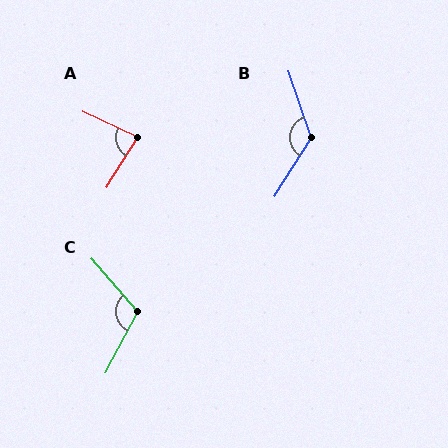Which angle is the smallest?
A, at approximately 83 degrees.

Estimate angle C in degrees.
Approximately 111 degrees.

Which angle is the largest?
B, at approximately 130 degrees.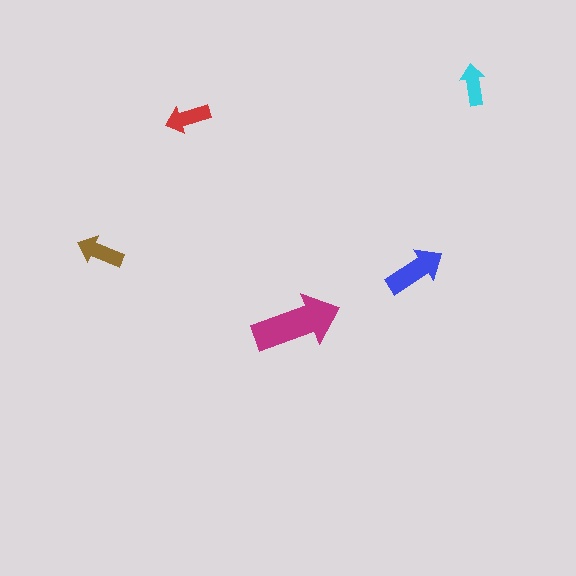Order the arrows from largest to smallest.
the magenta one, the blue one, the brown one, the red one, the cyan one.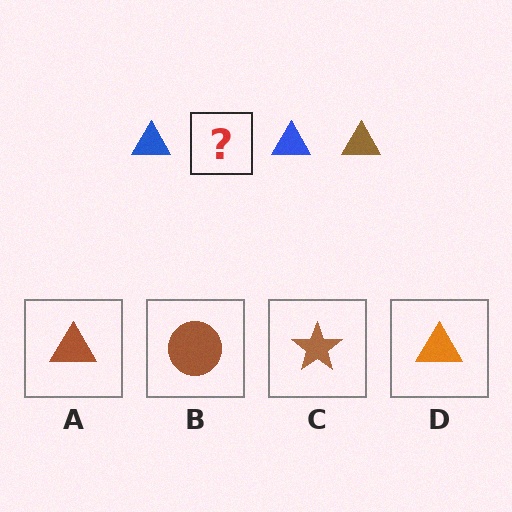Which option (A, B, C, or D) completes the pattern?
A.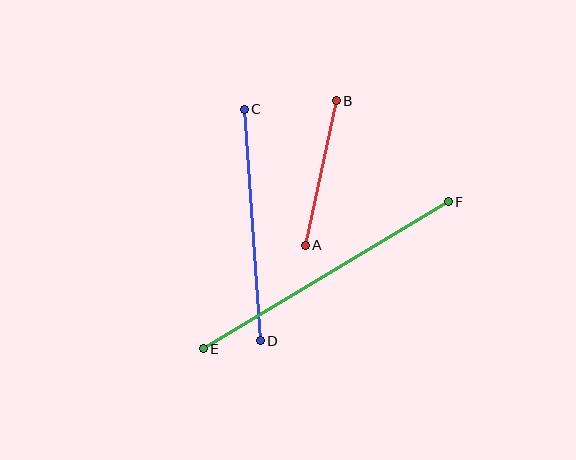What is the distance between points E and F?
The distance is approximately 286 pixels.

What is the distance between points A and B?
The distance is approximately 148 pixels.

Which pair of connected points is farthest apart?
Points E and F are farthest apart.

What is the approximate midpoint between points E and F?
The midpoint is at approximately (326, 275) pixels.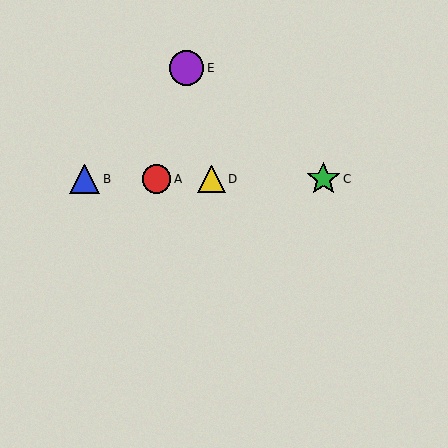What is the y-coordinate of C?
Object C is at y≈179.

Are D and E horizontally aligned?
No, D is at y≈179 and E is at y≈68.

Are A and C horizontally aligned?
Yes, both are at y≈179.